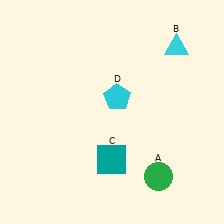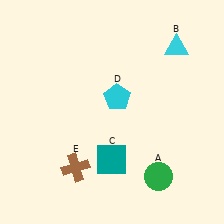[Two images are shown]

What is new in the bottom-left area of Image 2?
A brown cross (E) was added in the bottom-left area of Image 2.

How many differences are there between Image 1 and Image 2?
There is 1 difference between the two images.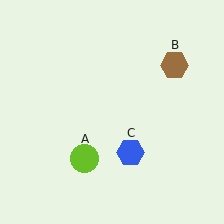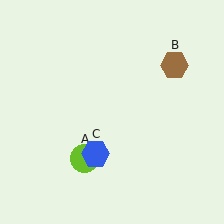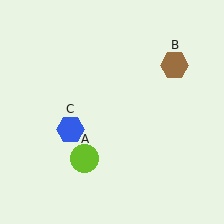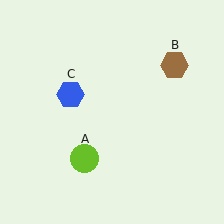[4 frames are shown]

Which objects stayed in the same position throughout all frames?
Lime circle (object A) and brown hexagon (object B) remained stationary.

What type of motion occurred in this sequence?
The blue hexagon (object C) rotated clockwise around the center of the scene.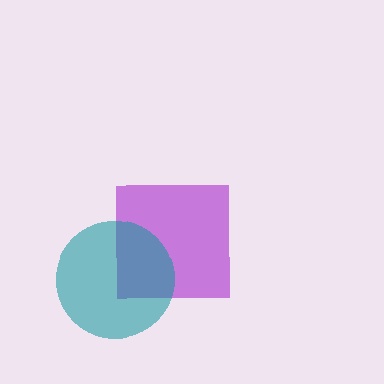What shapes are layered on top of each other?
The layered shapes are: a purple square, a teal circle.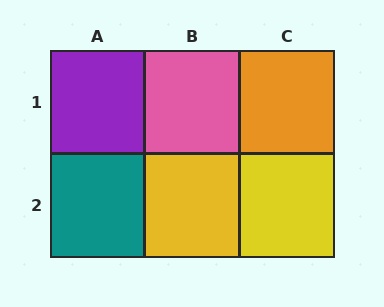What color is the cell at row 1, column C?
Orange.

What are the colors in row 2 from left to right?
Teal, yellow, yellow.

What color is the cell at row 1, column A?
Purple.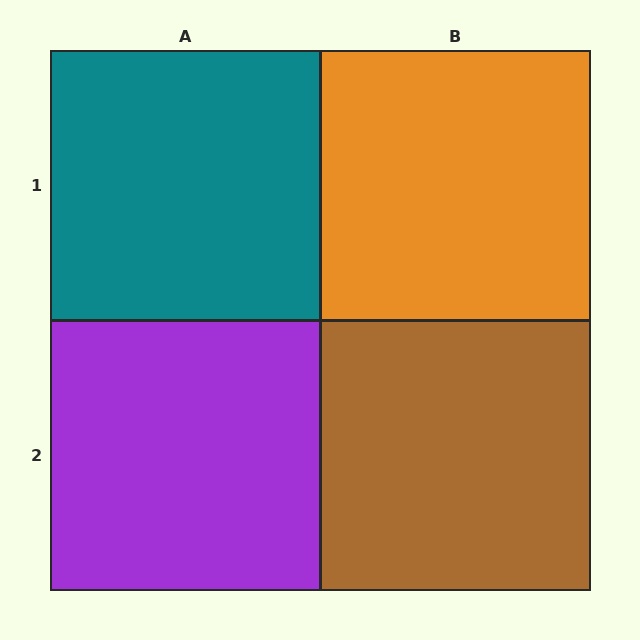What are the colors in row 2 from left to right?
Purple, brown.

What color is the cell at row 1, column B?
Orange.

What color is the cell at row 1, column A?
Teal.